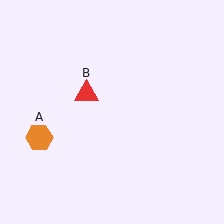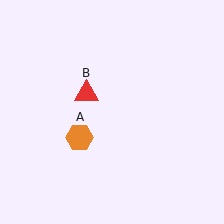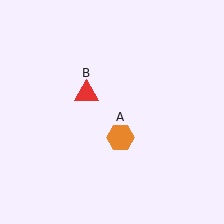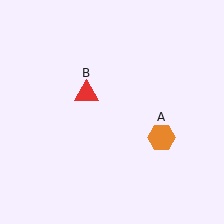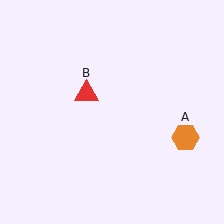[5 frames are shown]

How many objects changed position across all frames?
1 object changed position: orange hexagon (object A).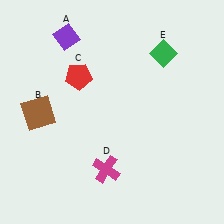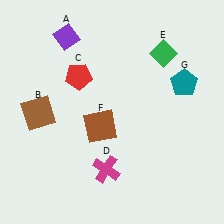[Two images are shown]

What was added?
A brown square (F), a teal pentagon (G) were added in Image 2.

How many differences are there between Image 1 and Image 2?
There are 2 differences between the two images.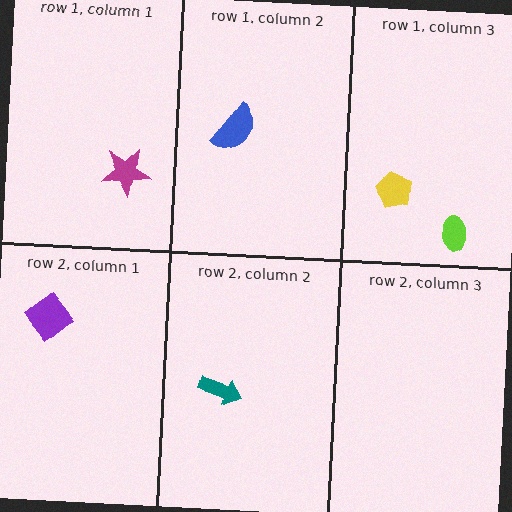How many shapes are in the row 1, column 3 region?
2.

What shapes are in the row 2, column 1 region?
The purple diamond.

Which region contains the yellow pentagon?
The row 1, column 3 region.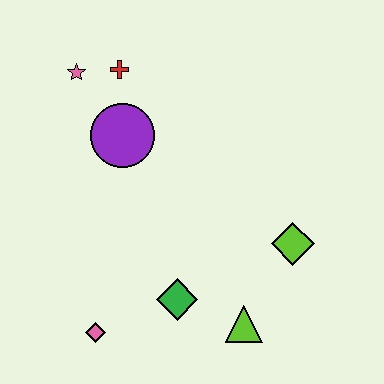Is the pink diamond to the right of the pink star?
Yes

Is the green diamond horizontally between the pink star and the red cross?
No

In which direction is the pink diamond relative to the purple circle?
The pink diamond is below the purple circle.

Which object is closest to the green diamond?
The lime triangle is closest to the green diamond.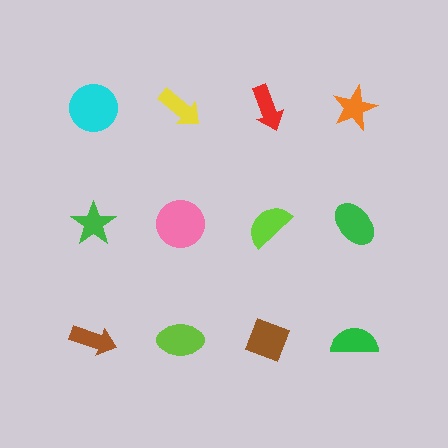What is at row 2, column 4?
A green ellipse.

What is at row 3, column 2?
A lime ellipse.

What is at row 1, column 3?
A red arrow.